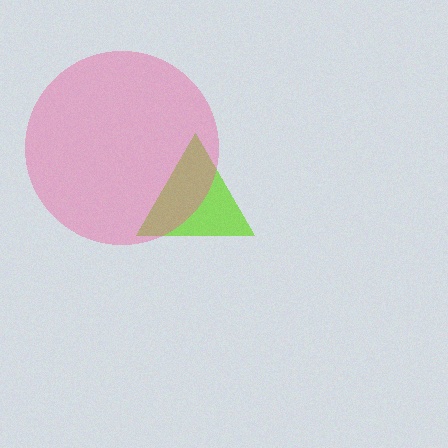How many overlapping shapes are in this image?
There are 2 overlapping shapes in the image.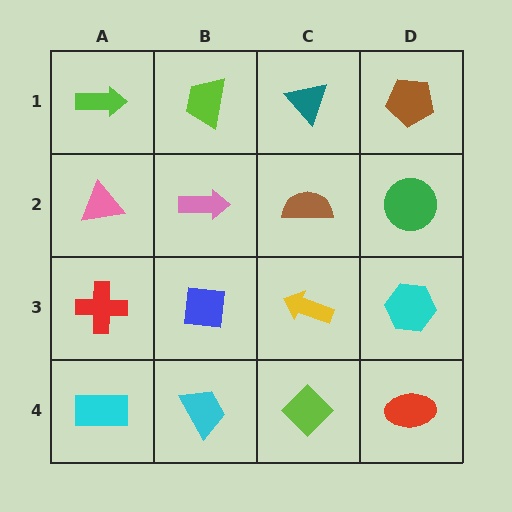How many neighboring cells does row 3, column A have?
3.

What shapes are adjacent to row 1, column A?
A pink triangle (row 2, column A), a lime trapezoid (row 1, column B).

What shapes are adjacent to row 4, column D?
A cyan hexagon (row 3, column D), a lime diamond (row 4, column C).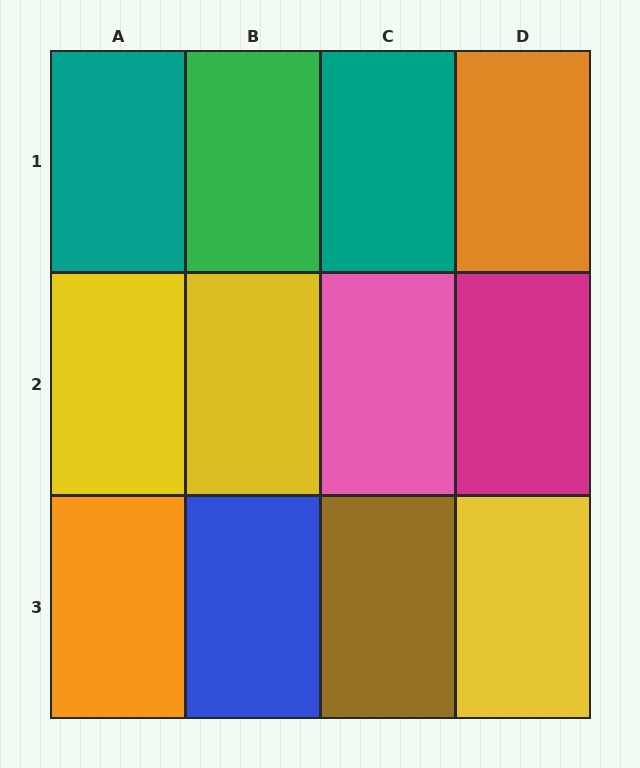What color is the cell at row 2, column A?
Yellow.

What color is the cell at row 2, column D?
Magenta.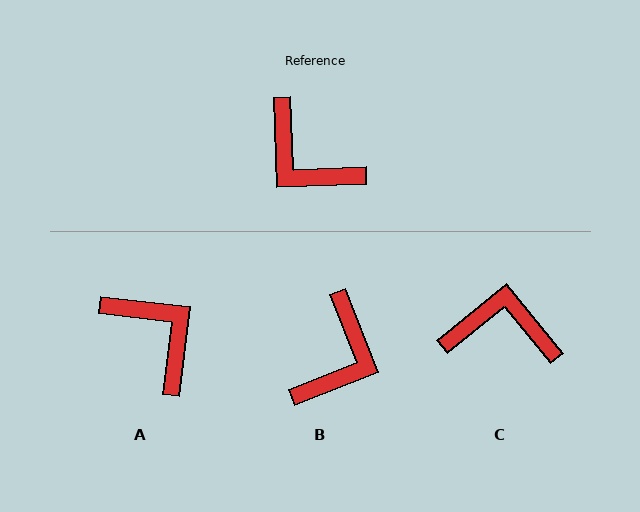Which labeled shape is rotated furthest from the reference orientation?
A, about 171 degrees away.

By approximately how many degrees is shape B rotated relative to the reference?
Approximately 109 degrees counter-clockwise.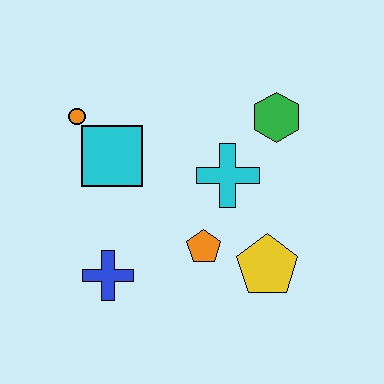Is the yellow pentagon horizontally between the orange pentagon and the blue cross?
No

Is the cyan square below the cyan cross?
No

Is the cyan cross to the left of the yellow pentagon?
Yes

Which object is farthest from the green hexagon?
The blue cross is farthest from the green hexagon.